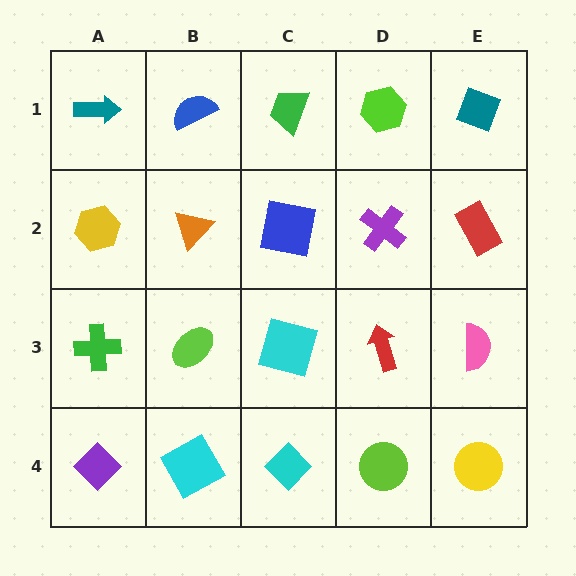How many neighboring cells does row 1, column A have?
2.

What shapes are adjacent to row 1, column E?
A red rectangle (row 2, column E), a lime hexagon (row 1, column D).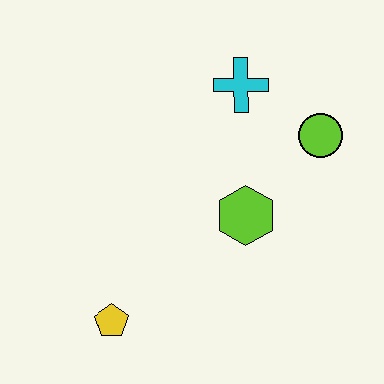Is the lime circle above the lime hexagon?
Yes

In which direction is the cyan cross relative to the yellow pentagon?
The cyan cross is above the yellow pentagon.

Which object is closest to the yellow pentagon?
The lime hexagon is closest to the yellow pentagon.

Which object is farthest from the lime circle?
The yellow pentagon is farthest from the lime circle.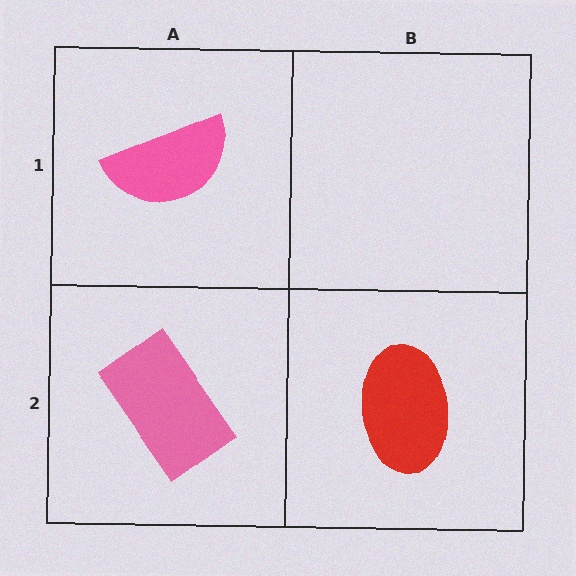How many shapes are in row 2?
2 shapes.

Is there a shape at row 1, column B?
No, that cell is empty.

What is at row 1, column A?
A pink semicircle.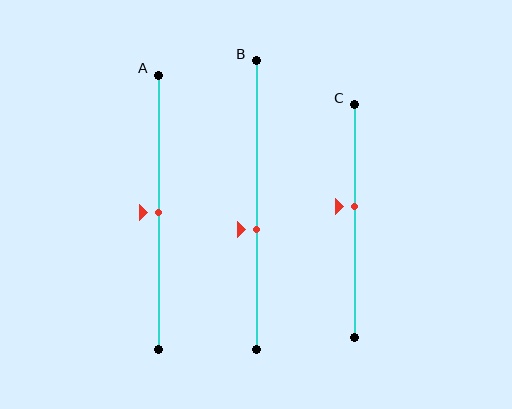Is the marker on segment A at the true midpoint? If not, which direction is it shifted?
Yes, the marker on segment A is at the true midpoint.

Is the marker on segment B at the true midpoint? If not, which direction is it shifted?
No, the marker on segment B is shifted downward by about 9% of the segment length.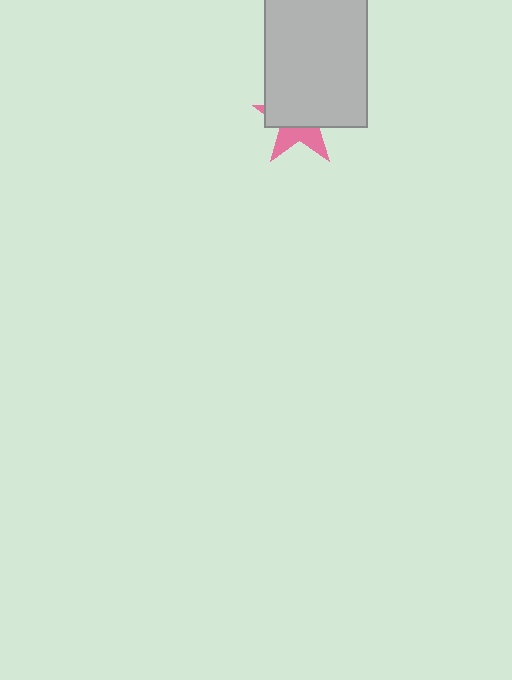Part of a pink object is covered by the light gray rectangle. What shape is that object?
It is a star.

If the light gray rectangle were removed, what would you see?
You would see the complete pink star.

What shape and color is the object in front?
The object in front is a light gray rectangle.